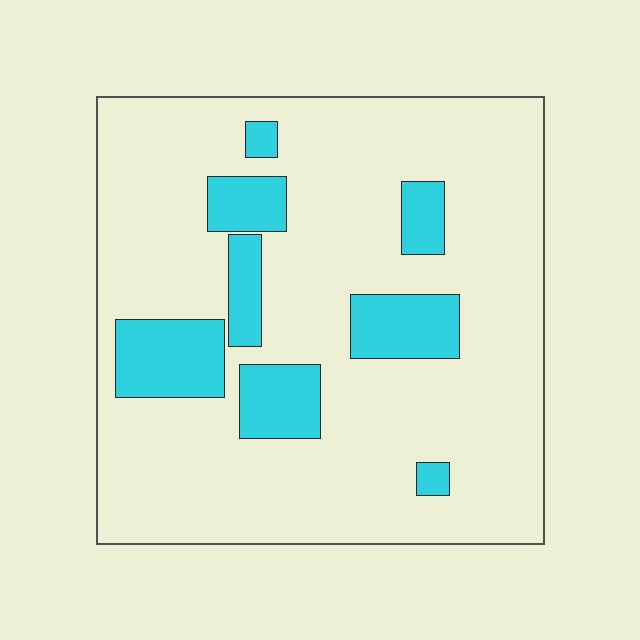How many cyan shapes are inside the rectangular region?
8.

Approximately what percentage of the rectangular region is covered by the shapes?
Approximately 20%.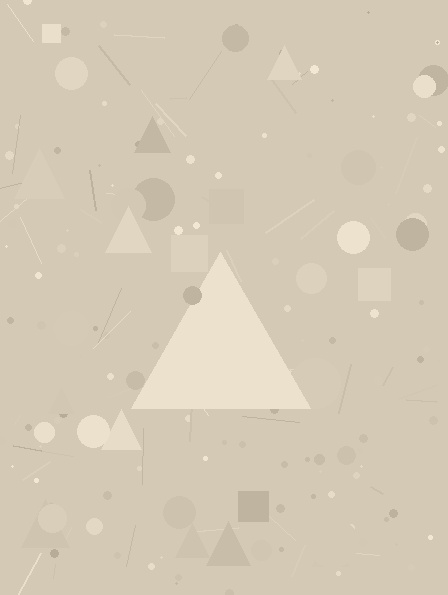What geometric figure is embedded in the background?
A triangle is embedded in the background.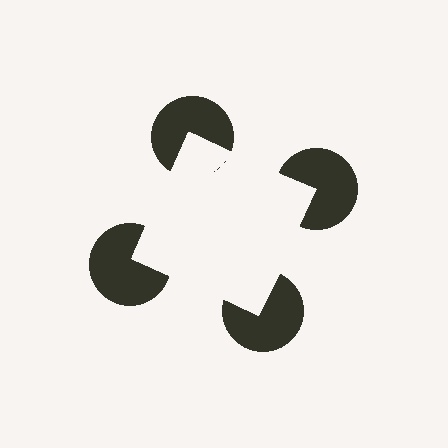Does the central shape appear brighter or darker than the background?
It typically appears slightly brighter than the background, even though no actual brightness change is drawn.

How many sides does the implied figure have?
4 sides.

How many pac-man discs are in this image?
There are 4 — one at each vertex of the illusory square.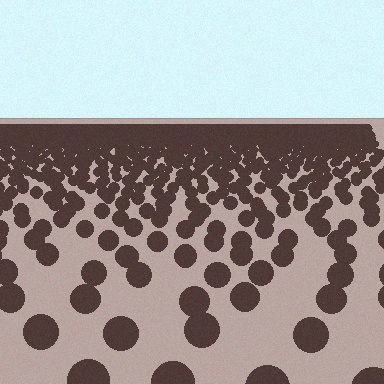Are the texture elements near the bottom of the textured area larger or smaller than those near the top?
Larger. Near the bottom, elements are closer to the viewer and appear at a bigger on-screen size.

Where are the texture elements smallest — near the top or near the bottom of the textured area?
Near the top.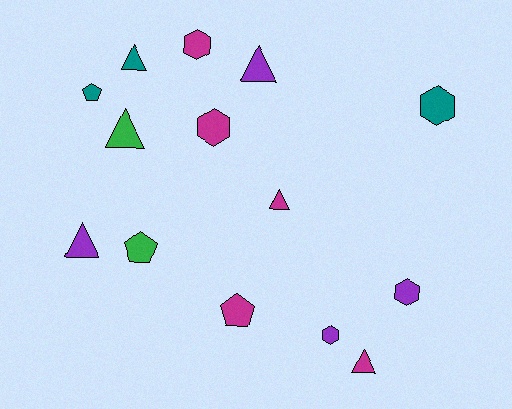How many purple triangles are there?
There are 2 purple triangles.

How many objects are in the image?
There are 14 objects.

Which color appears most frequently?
Magenta, with 5 objects.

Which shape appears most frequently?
Triangle, with 6 objects.